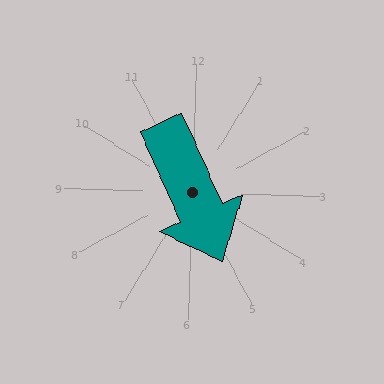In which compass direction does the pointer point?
Southeast.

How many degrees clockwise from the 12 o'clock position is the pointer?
Approximately 155 degrees.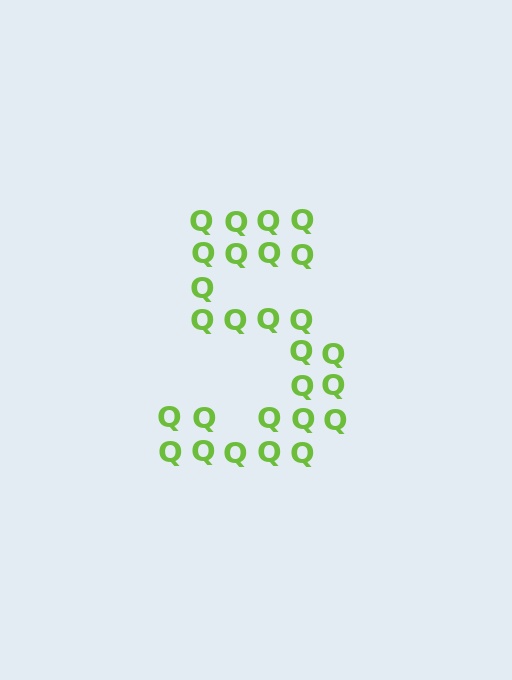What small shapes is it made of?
It is made of small letter Q's.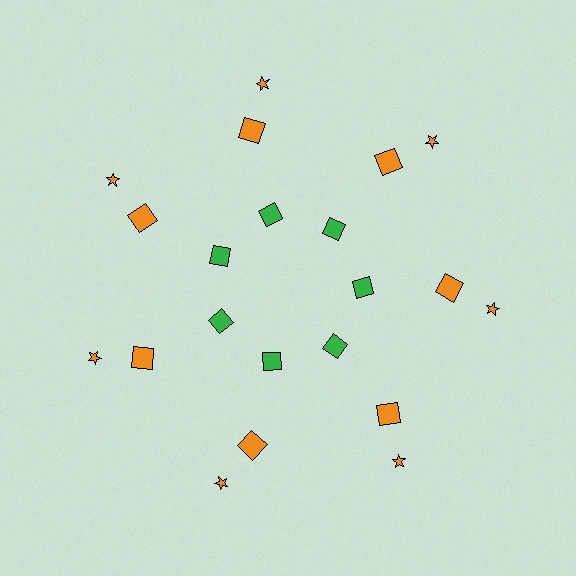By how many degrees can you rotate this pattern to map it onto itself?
The pattern maps onto itself every 51 degrees of rotation.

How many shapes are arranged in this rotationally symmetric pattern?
There are 21 shapes, arranged in 7 groups of 3.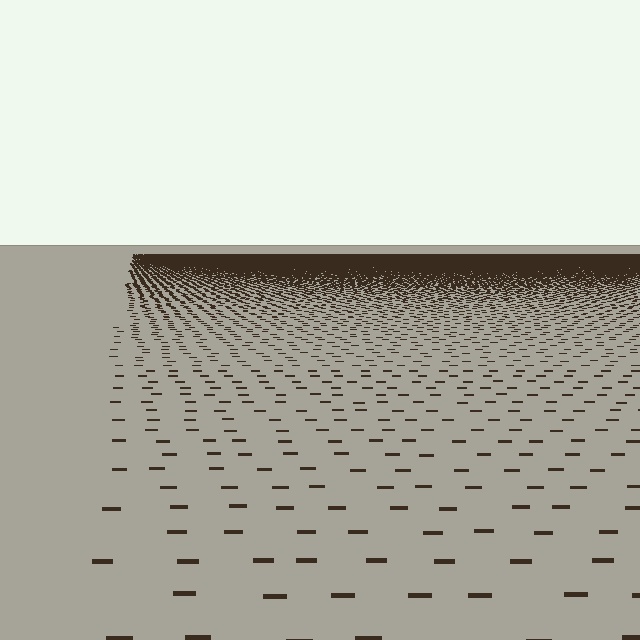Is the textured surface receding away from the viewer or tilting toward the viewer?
The surface is receding away from the viewer. Texture elements get smaller and denser toward the top.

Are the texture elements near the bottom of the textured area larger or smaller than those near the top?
Larger. Near the bottom, elements are closer to the viewer and appear at a bigger on-screen size.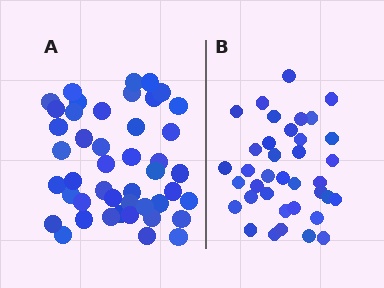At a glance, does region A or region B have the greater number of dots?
Region A (the left region) has more dots.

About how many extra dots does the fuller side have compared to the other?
Region A has roughly 8 or so more dots than region B.